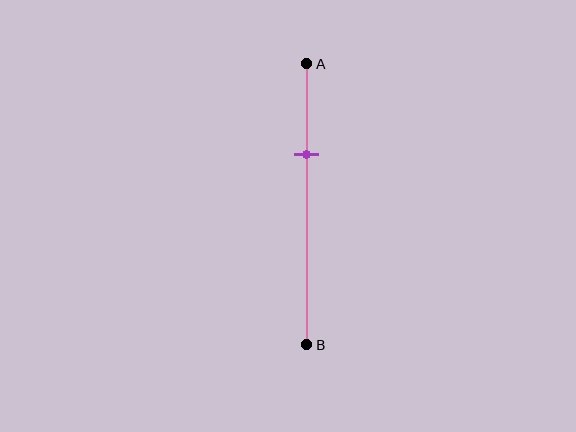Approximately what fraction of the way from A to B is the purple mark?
The purple mark is approximately 30% of the way from A to B.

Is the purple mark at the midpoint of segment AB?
No, the mark is at about 30% from A, not at the 50% midpoint.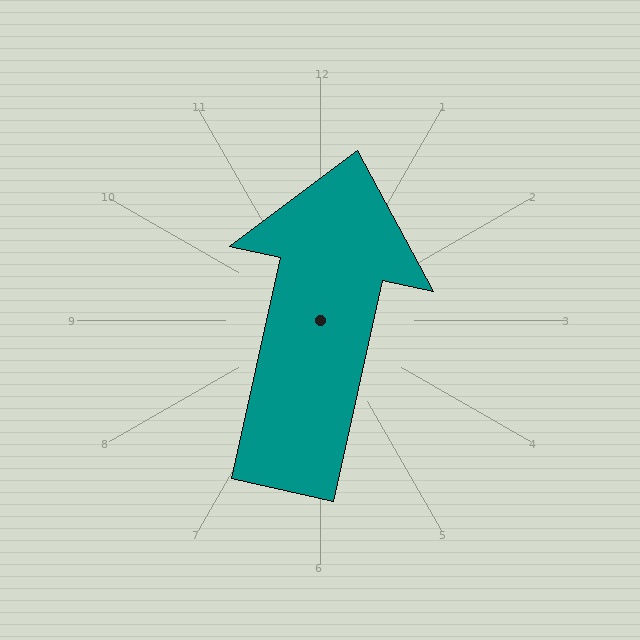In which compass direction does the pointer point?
North.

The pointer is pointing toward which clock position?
Roughly 12 o'clock.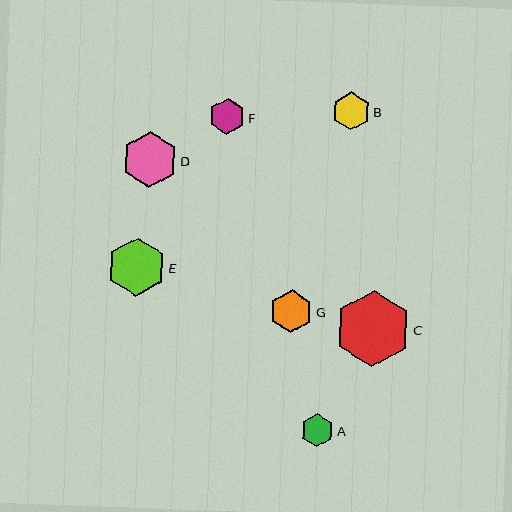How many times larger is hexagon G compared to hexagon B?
Hexagon G is approximately 1.1 times the size of hexagon B.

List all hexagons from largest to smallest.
From largest to smallest: C, E, D, G, B, F, A.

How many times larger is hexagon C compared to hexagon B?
Hexagon C is approximately 2.0 times the size of hexagon B.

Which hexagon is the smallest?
Hexagon A is the smallest with a size of approximately 33 pixels.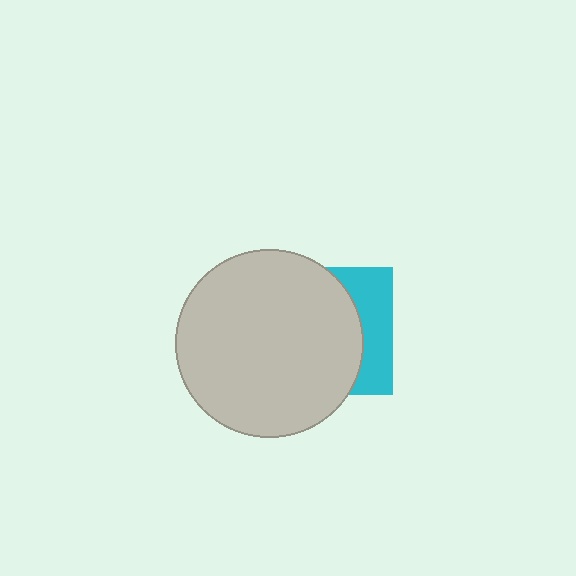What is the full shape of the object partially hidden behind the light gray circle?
The partially hidden object is a cyan square.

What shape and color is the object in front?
The object in front is a light gray circle.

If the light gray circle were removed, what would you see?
You would see the complete cyan square.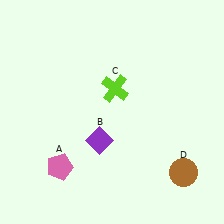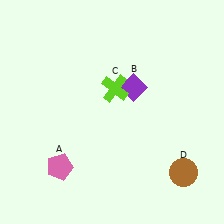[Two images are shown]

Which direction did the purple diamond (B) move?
The purple diamond (B) moved up.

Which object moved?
The purple diamond (B) moved up.